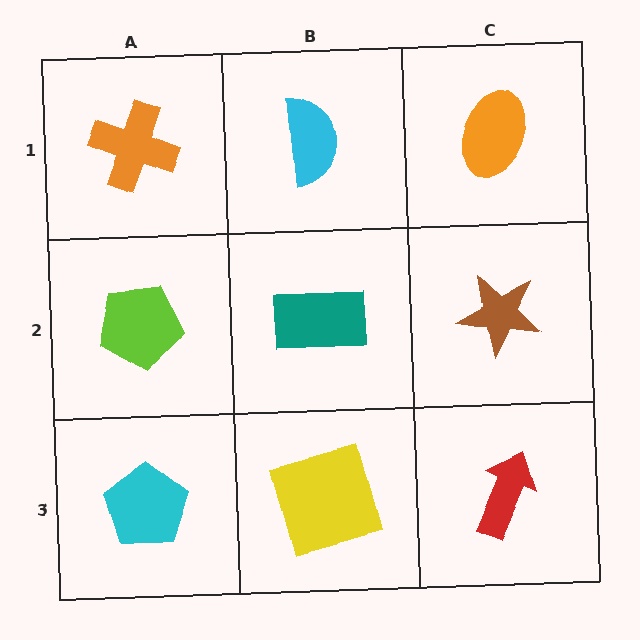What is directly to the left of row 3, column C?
A yellow square.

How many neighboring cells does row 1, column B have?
3.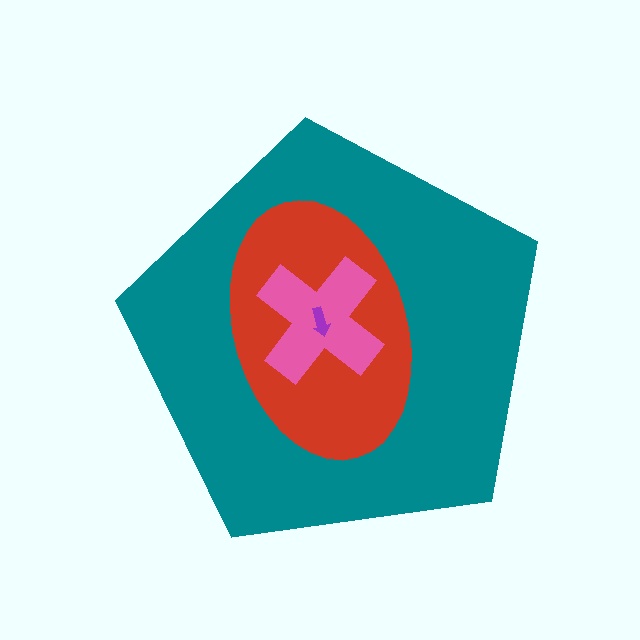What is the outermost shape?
The teal pentagon.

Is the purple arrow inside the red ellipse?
Yes.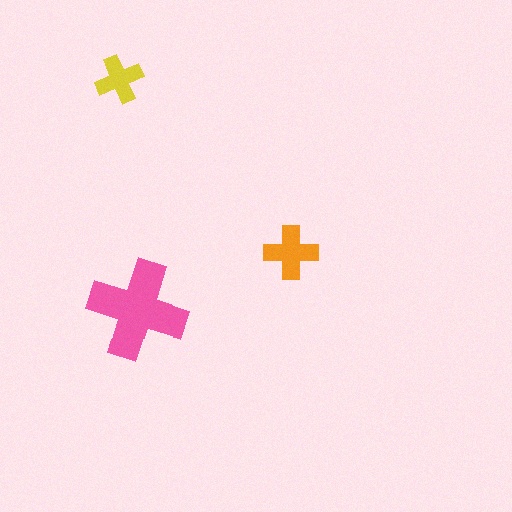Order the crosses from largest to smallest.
the pink one, the orange one, the yellow one.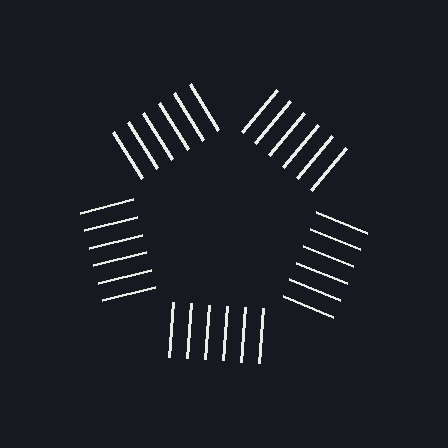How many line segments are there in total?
30 — 6 along each of the 5 edges.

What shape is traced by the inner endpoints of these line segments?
An illusory pentagon — the line segments terminate on its edges but no continuous stroke is drawn.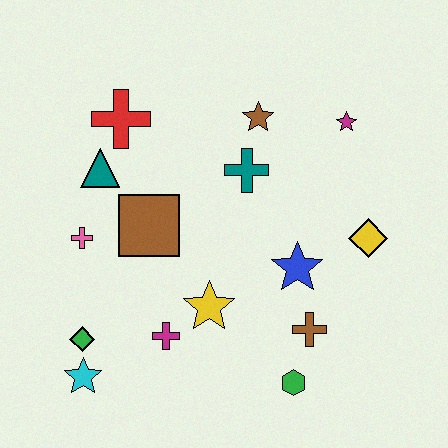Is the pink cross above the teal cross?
No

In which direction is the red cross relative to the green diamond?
The red cross is above the green diamond.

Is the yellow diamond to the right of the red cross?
Yes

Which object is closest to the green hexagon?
The brown cross is closest to the green hexagon.